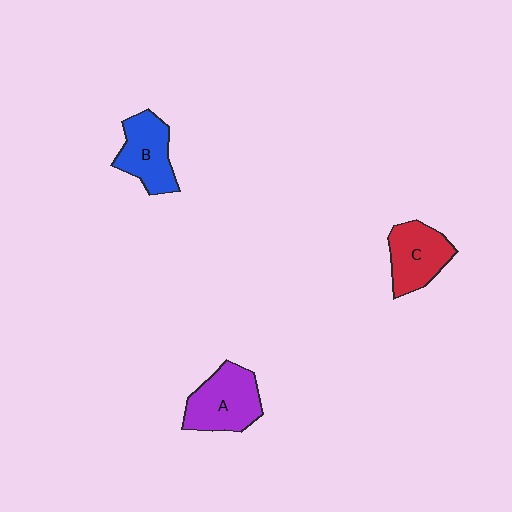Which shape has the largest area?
Shape A (purple).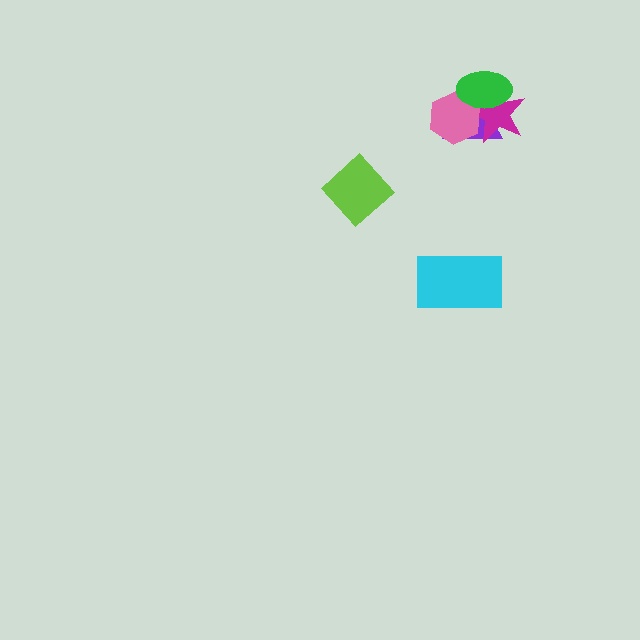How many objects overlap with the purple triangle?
3 objects overlap with the purple triangle.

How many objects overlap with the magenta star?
3 objects overlap with the magenta star.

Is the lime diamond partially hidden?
No, no other shape covers it.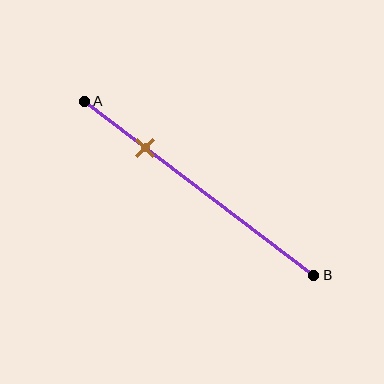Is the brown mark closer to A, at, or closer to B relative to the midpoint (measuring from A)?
The brown mark is closer to point A than the midpoint of segment AB.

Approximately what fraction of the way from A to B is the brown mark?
The brown mark is approximately 25% of the way from A to B.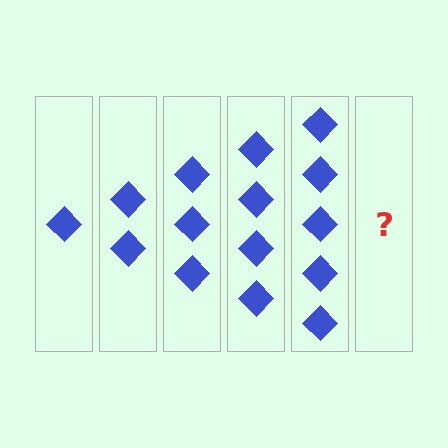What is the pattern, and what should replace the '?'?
The pattern is that each step adds one more diamond. The '?' should be 6 diamonds.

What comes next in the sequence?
The next element should be 6 diamonds.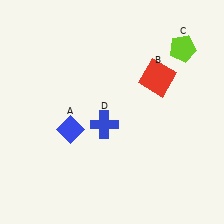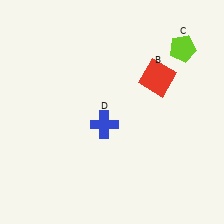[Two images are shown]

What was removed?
The blue diamond (A) was removed in Image 2.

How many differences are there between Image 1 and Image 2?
There is 1 difference between the two images.